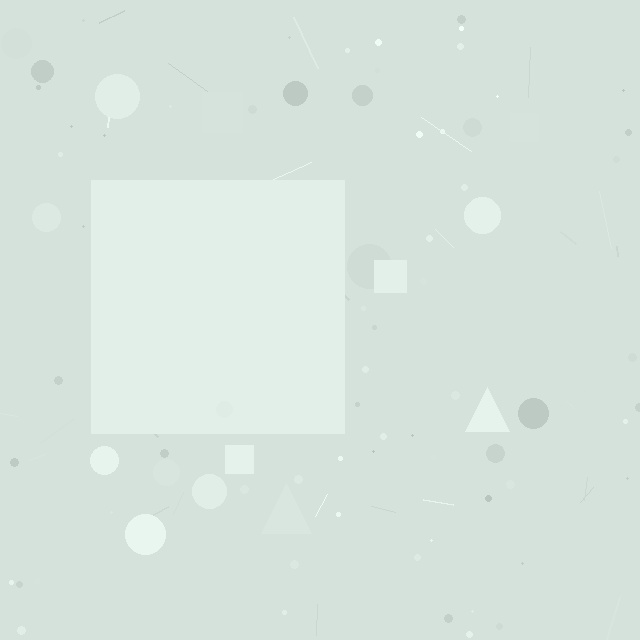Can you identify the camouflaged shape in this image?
The camouflaged shape is a square.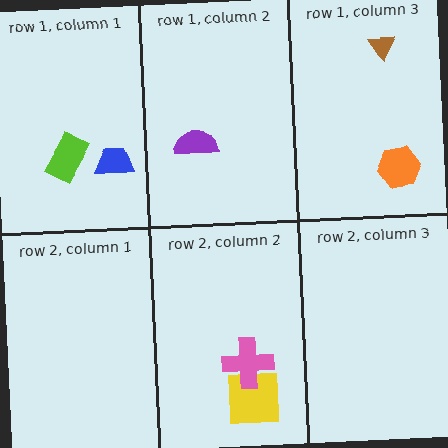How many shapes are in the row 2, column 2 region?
2.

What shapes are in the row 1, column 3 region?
The orange hexagon, the brown triangle.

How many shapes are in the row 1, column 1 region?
2.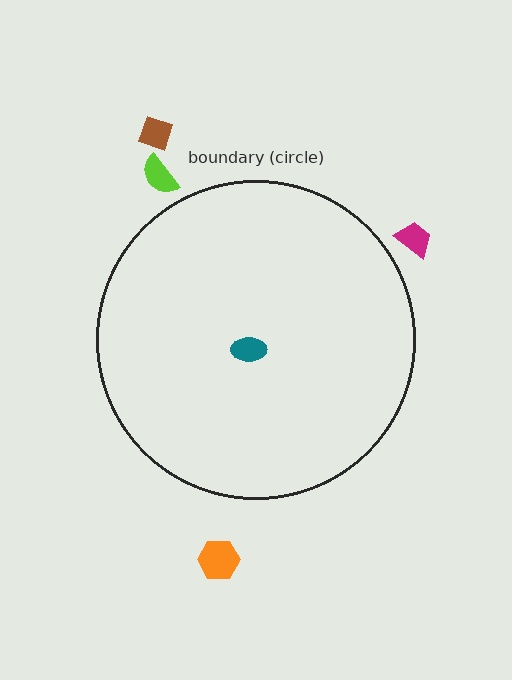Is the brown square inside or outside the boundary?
Outside.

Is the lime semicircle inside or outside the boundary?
Outside.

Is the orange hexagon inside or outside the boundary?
Outside.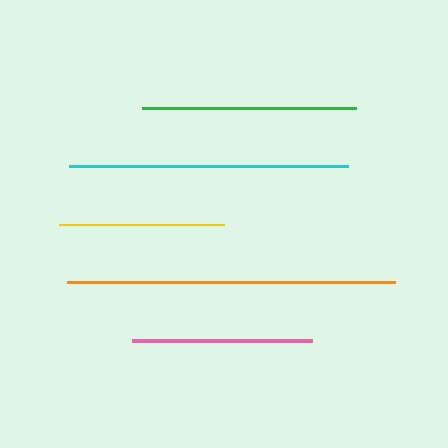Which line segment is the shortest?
The yellow line is the shortest at approximately 164 pixels.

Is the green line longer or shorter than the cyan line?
The cyan line is longer than the green line.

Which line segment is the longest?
The orange line is the longest at approximately 329 pixels.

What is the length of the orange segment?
The orange segment is approximately 329 pixels long.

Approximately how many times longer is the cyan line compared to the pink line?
The cyan line is approximately 1.6 times the length of the pink line.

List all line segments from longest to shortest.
From longest to shortest: orange, cyan, green, pink, yellow.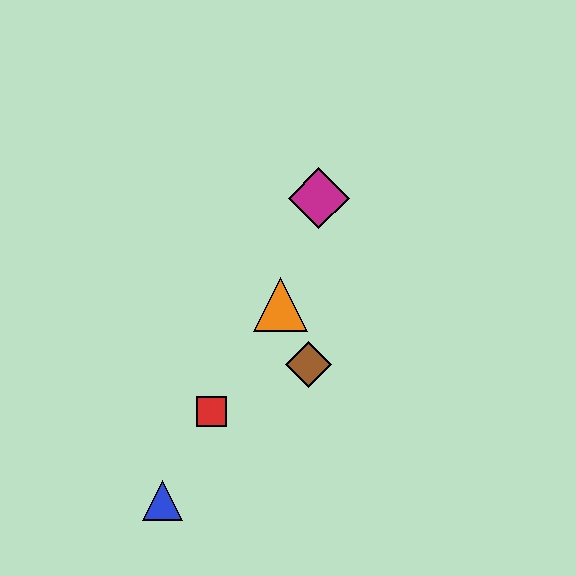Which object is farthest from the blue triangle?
The magenta diamond is farthest from the blue triangle.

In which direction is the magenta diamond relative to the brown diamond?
The magenta diamond is above the brown diamond.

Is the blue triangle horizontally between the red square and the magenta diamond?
No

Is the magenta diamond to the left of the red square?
No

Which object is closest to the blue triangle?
The red square is closest to the blue triangle.